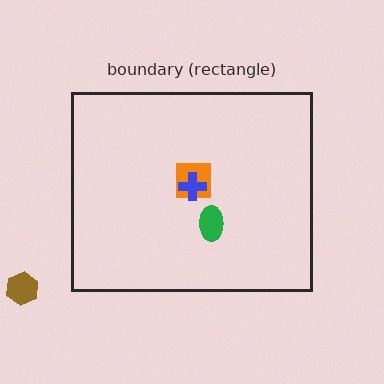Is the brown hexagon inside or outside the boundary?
Outside.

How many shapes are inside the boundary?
3 inside, 1 outside.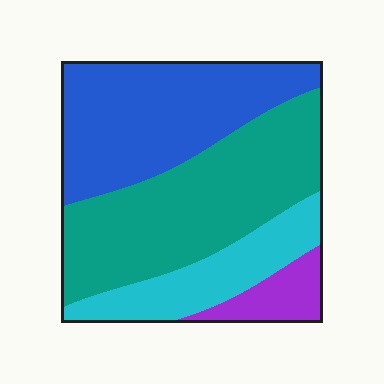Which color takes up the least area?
Purple, at roughly 10%.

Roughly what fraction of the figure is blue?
Blue takes up between a quarter and a half of the figure.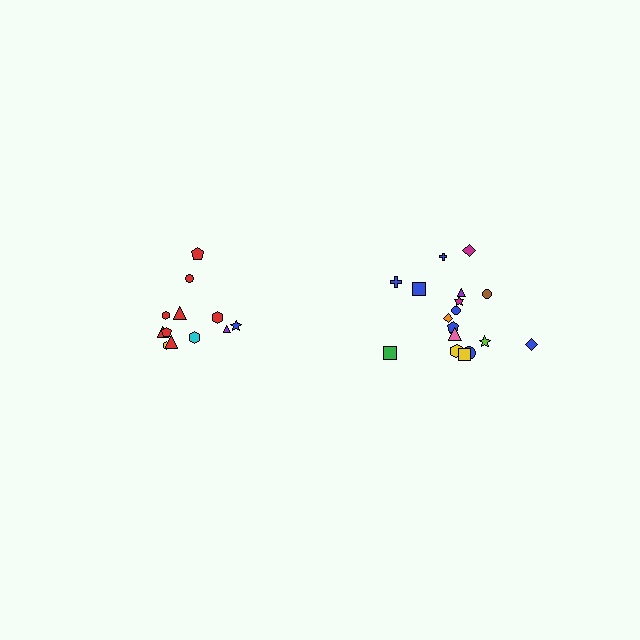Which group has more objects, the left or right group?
The right group.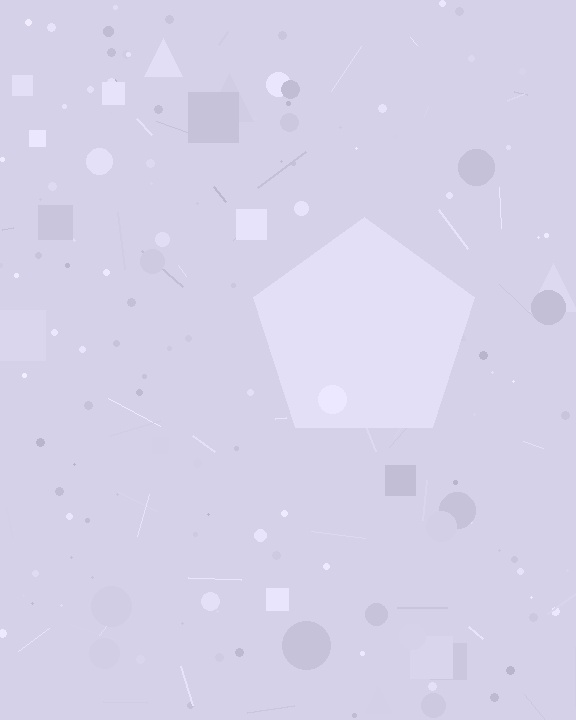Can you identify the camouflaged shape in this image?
The camouflaged shape is a pentagon.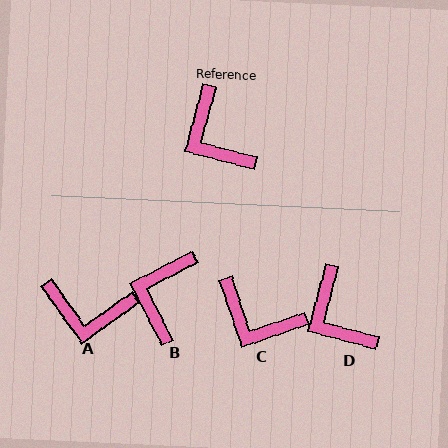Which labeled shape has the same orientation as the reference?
D.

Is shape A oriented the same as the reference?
No, it is off by about 51 degrees.